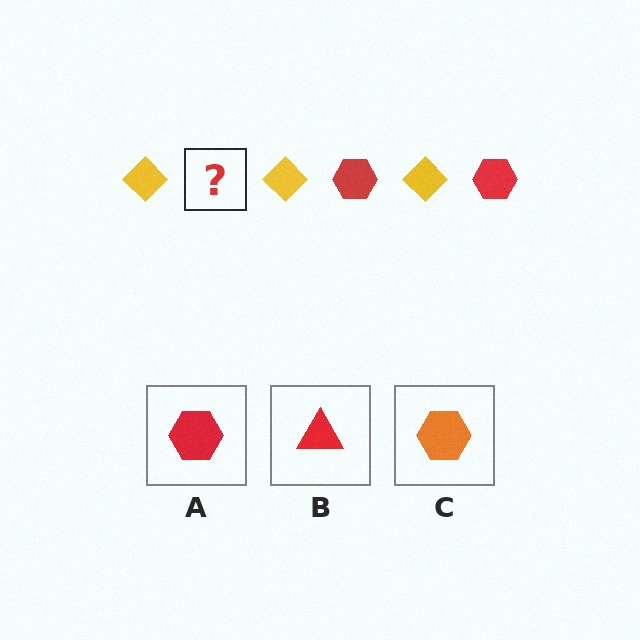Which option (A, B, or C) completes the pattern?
A.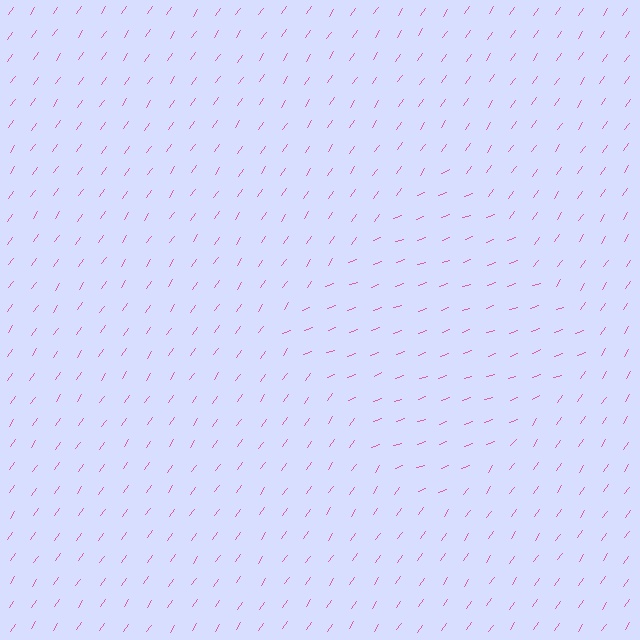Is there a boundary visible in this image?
Yes, there is a texture boundary formed by a change in line orientation.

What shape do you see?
I see a diamond.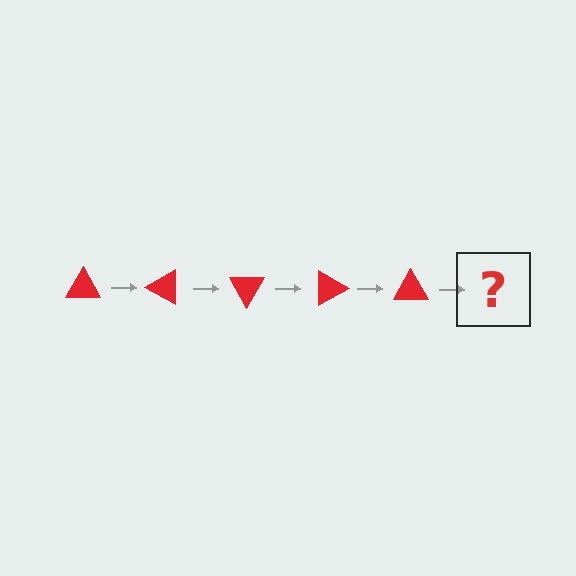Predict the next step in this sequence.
The next step is a red triangle rotated 150 degrees.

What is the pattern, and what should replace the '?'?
The pattern is that the triangle rotates 30 degrees each step. The '?' should be a red triangle rotated 150 degrees.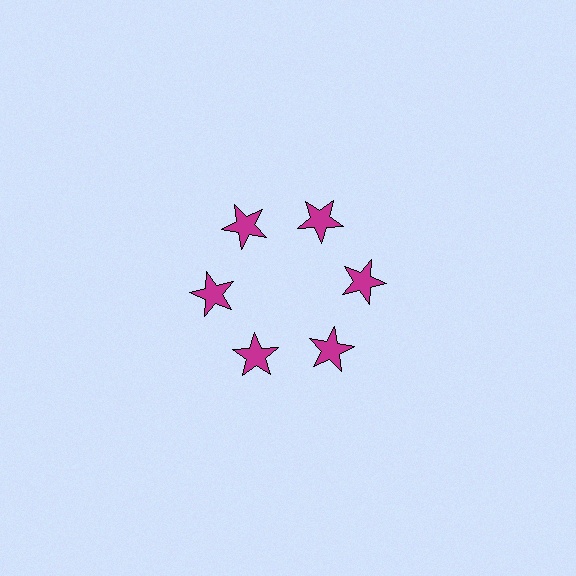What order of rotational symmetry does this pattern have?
This pattern has 6-fold rotational symmetry.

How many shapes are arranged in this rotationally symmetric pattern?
There are 6 shapes, arranged in 6 groups of 1.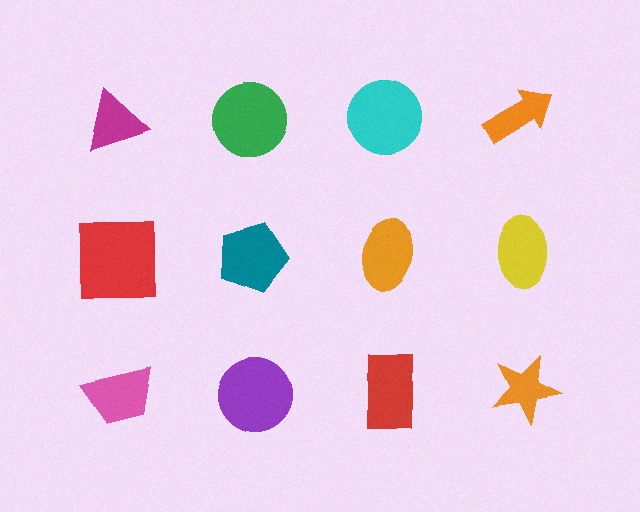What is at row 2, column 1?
A red square.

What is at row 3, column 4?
An orange star.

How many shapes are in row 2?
4 shapes.